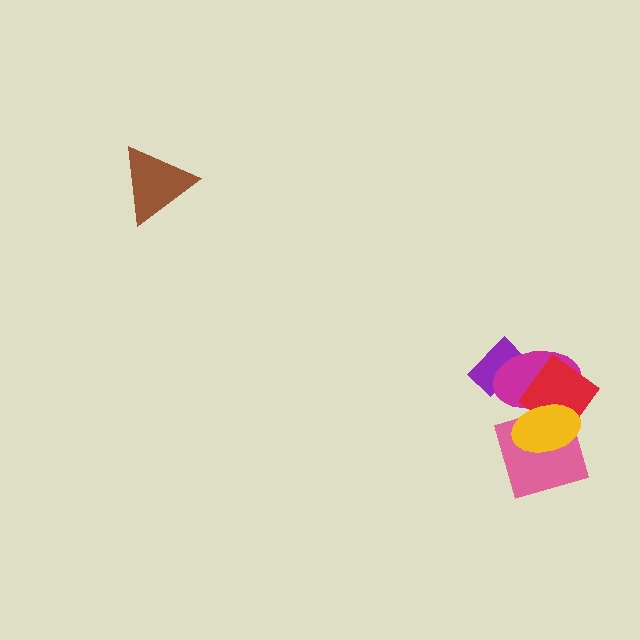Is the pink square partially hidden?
Yes, it is partially covered by another shape.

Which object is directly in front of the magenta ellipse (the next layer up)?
The red diamond is directly in front of the magenta ellipse.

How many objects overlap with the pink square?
3 objects overlap with the pink square.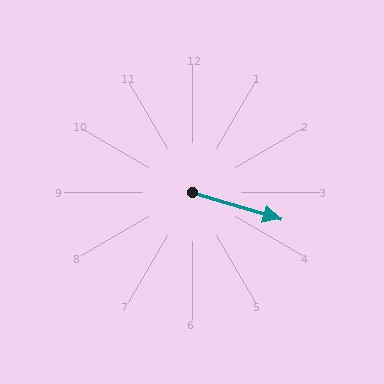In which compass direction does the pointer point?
East.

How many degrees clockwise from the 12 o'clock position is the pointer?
Approximately 107 degrees.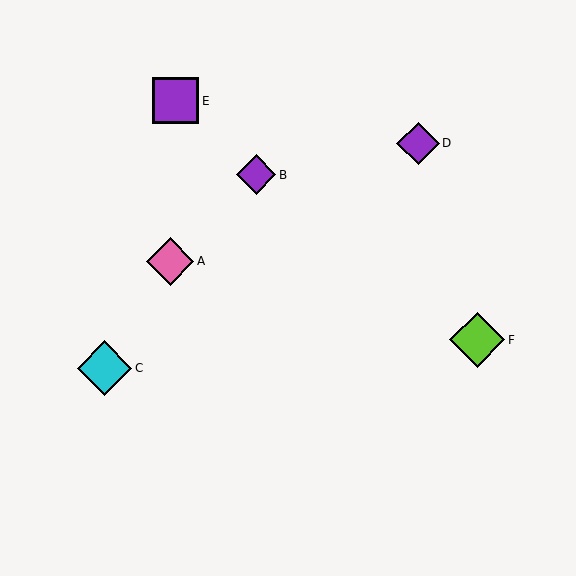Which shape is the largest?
The cyan diamond (labeled C) is the largest.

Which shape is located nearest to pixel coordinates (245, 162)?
The purple diamond (labeled B) at (256, 175) is nearest to that location.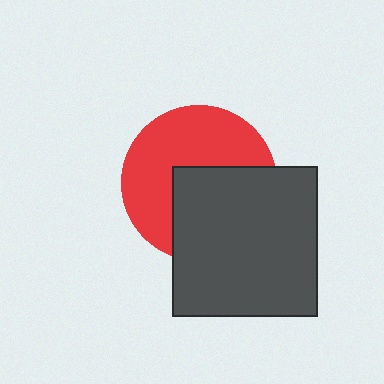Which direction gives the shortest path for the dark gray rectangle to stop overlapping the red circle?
Moving toward the lower-right gives the shortest separation.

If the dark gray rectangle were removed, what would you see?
You would see the complete red circle.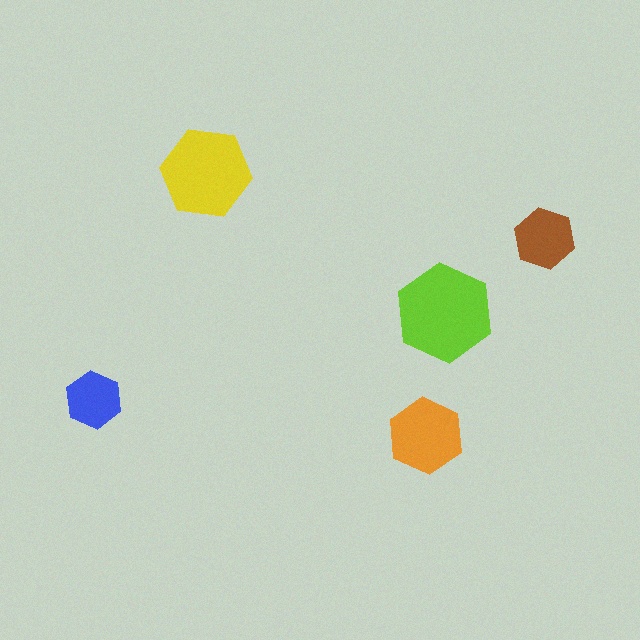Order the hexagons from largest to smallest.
the lime one, the yellow one, the orange one, the brown one, the blue one.